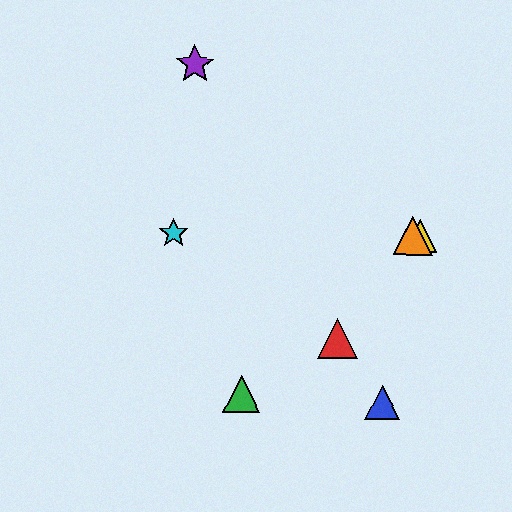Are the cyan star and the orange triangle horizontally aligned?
Yes, both are at y≈233.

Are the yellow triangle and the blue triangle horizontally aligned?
No, the yellow triangle is at y≈236 and the blue triangle is at y≈402.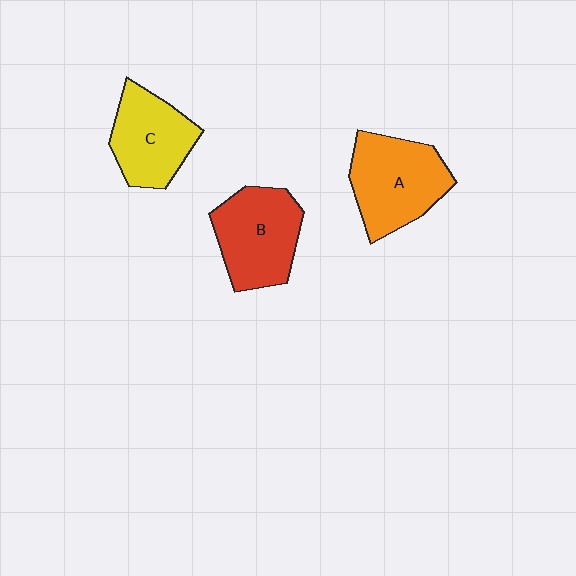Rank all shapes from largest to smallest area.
From largest to smallest: A (orange), B (red), C (yellow).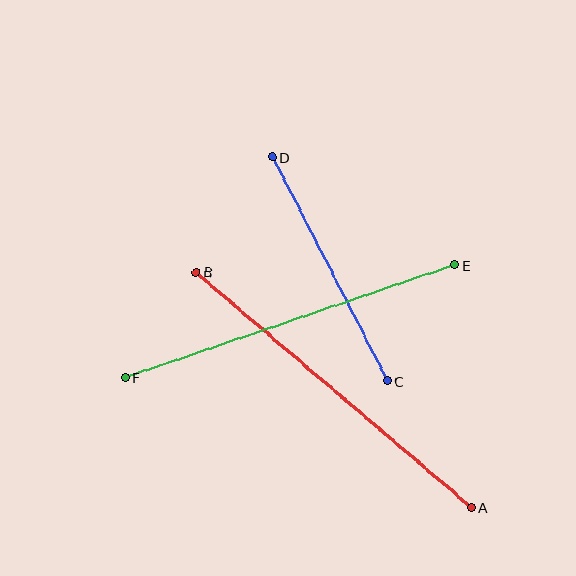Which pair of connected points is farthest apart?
Points A and B are farthest apart.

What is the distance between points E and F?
The distance is approximately 348 pixels.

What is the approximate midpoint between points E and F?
The midpoint is at approximately (290, 321) pixels.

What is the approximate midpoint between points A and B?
The midpoint is at approximately (334, 390) pixels.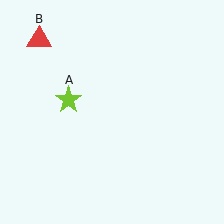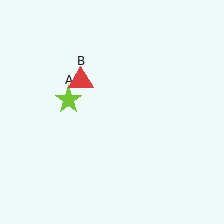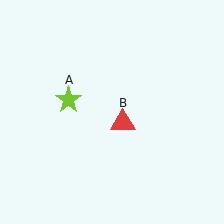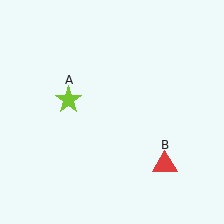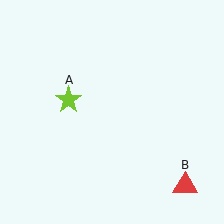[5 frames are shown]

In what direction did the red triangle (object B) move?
The red triangle (object B) moved down and to the right.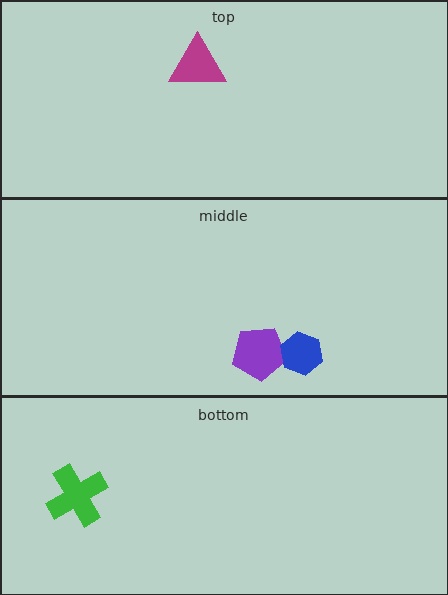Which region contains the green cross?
The bottom region.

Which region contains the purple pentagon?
The middle region.